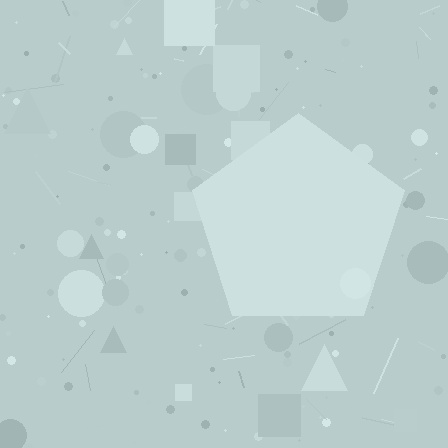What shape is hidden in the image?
A pentagon is hidden in the image.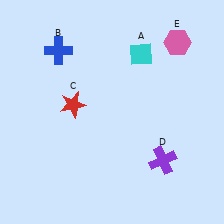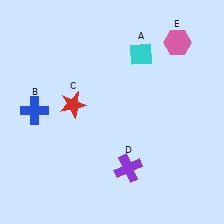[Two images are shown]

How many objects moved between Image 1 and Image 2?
2 objects moved between the two images.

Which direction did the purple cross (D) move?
The purple cross (D) moved left.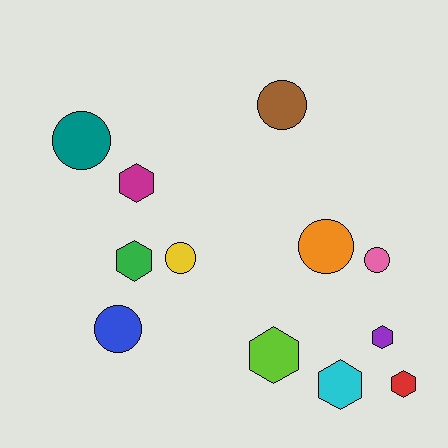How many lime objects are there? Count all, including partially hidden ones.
There is 1 lime object.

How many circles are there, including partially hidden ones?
There are 6 circles.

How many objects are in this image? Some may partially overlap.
There are 12 objects.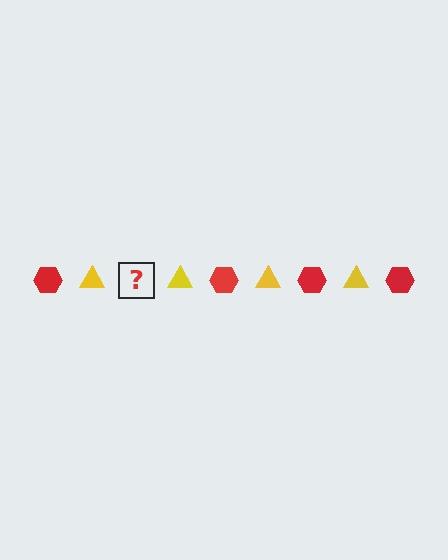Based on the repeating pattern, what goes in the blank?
The blank should be a red hexagon.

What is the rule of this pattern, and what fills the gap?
The rule is that the pattern alternates between red hexagon and yellow triangle. The gap should be filled with a red hexagon.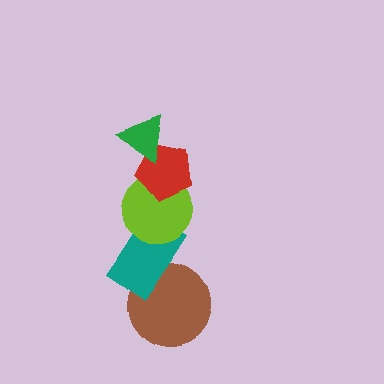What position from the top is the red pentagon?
The red pentagon is 2nd from the top.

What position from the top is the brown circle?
The brown circle is 5th from the top.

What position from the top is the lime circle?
The lime circle is 3rd from the top.